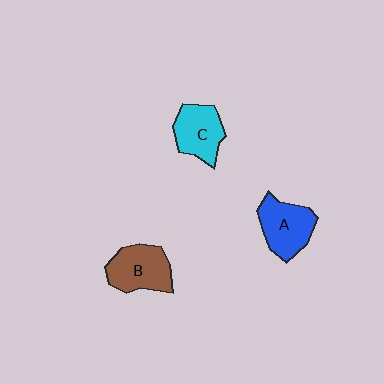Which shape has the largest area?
Shape B (brown).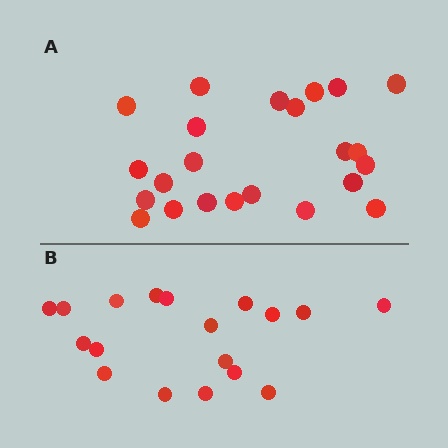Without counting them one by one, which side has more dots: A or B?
Region A (the top region) has more dots.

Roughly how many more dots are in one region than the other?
Region A has about 5 more dots than region B.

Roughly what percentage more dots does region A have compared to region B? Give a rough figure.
About 30% more.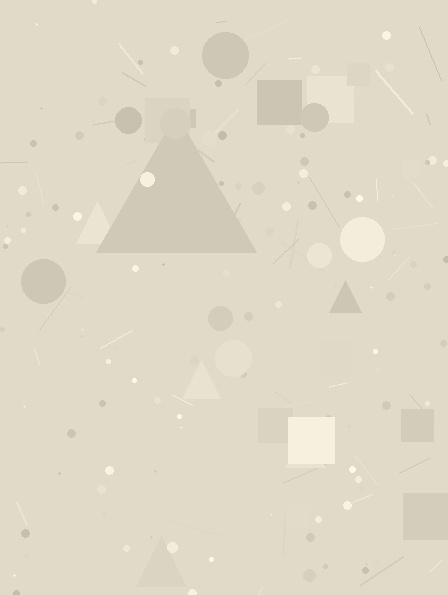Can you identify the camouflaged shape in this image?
The camouflaged shape is a triangle.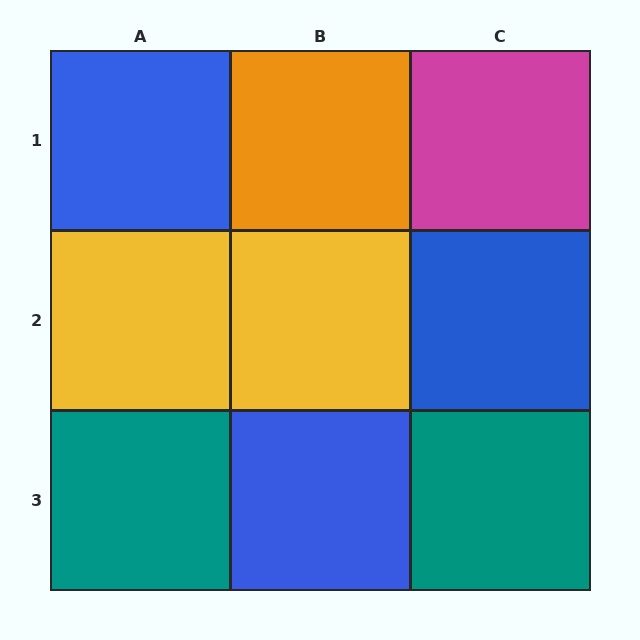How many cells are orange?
1 cell is orange.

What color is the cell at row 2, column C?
Blue.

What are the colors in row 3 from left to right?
Teal, blue, teal.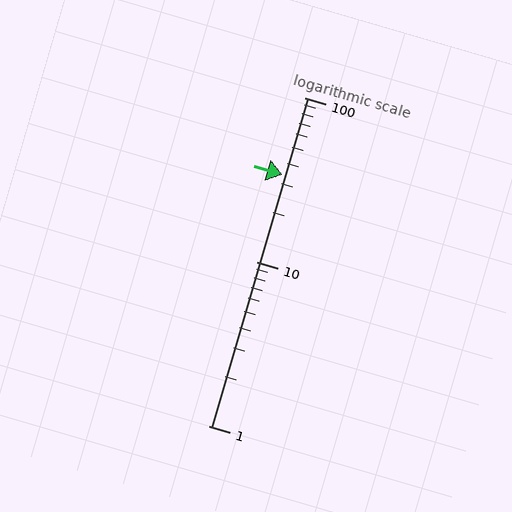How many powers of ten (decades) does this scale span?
The scale spans 2 decades, from 1 to 100.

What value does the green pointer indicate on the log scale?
The pointer indicates approximately 34.